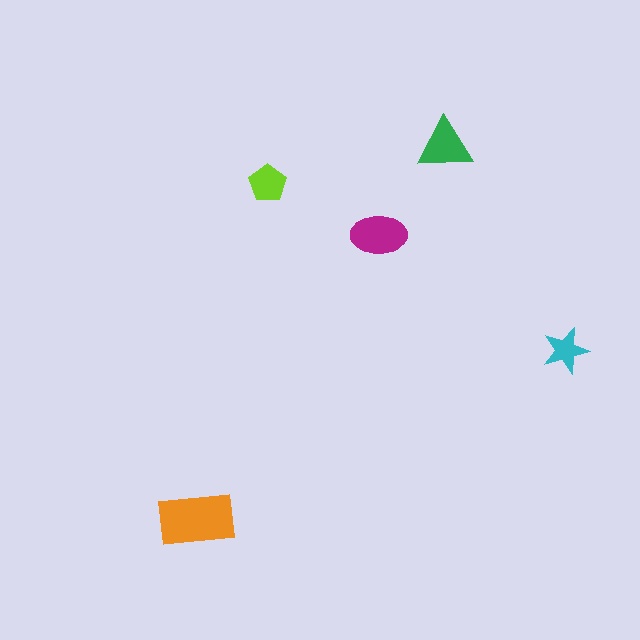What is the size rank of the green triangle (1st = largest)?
3rd.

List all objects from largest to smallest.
The orange rectangle, the magenta ellipse, the green triangle, the lime pentagon, the cyan star.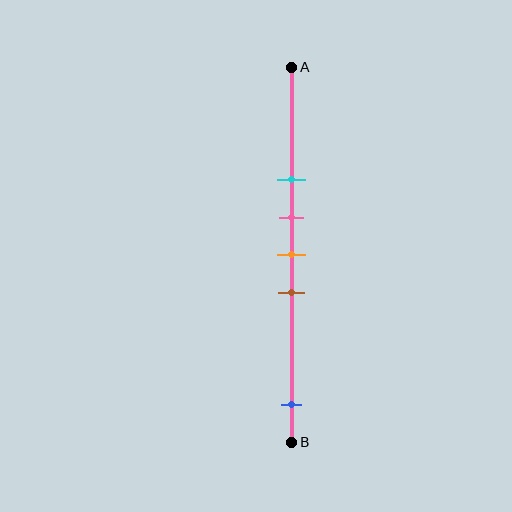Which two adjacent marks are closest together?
The pink and orange marks are the closest adjacent pair.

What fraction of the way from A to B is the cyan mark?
The cyan mark is approximately 30% (0.3) of the way from A to B.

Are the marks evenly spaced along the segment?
No, the marks are not evenly spaced.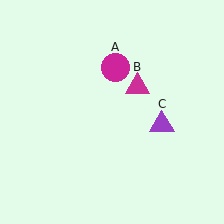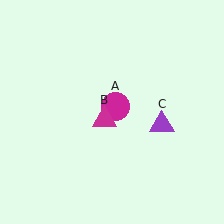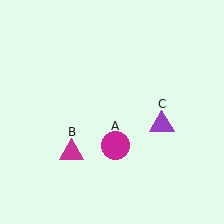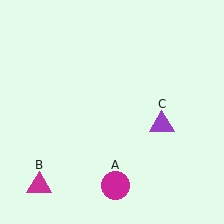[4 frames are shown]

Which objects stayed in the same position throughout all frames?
Purple triangle (object C) remained stationary.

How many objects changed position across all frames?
2 objects changed position: magenta circle (object A), magenta triangle (object B).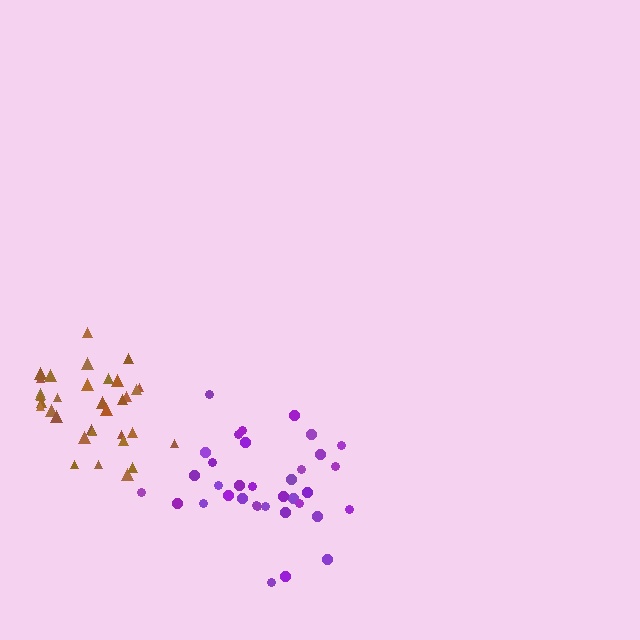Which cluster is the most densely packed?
Brown.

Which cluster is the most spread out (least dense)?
Purple.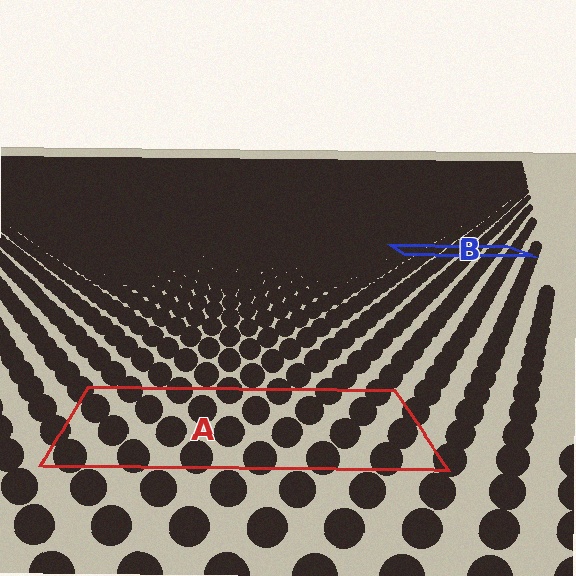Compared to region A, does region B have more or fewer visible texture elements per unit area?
Region B has more texture elements per unit area — they are packed more densely because it is farther away.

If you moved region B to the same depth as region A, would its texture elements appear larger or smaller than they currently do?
They would appear larger. At a closer depth, the same texture elements are projected at a bigger on-screen size.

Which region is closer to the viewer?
Region A is closer. The texture elements there are larger and more spread out.